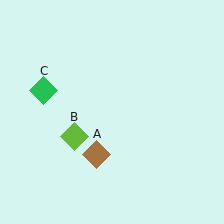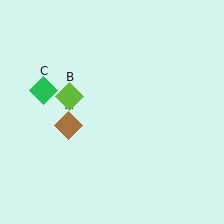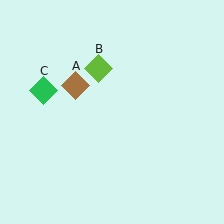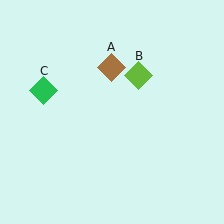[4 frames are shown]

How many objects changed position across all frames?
2 objects changed position: brown diamond (object A), lime diamond (object B).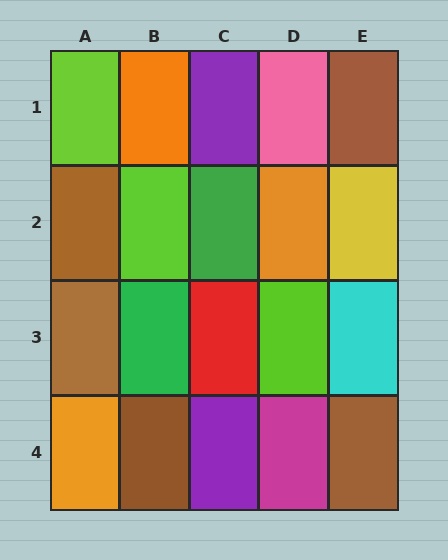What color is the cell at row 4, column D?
Magenta.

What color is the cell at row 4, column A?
Orange.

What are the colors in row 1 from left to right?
Lime, orange, purple, pink, brown.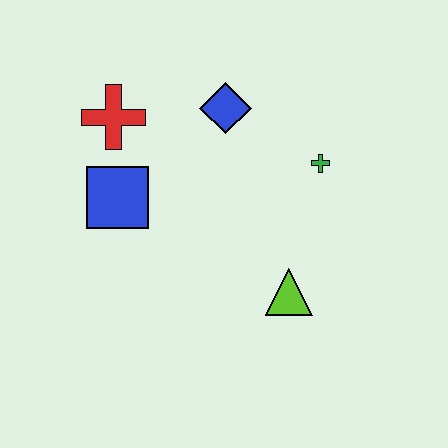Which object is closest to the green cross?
The blue diamond is closest to the green cross.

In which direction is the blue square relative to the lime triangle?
The blue square is to the left of the lime triangle.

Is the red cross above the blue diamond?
No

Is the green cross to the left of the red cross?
No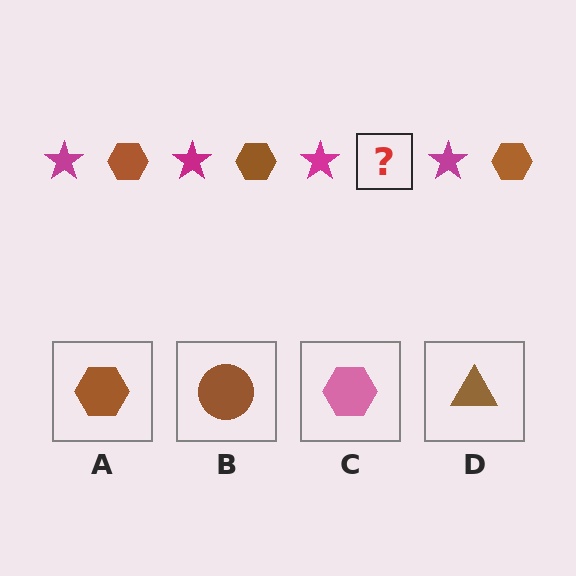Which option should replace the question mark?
Option A.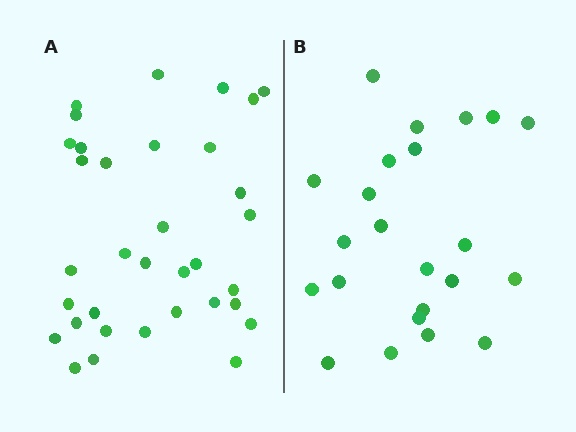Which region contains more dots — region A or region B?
Region A (the left region) has more dots.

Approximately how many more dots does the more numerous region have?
Region A has roughly 12 or so more dots than region B.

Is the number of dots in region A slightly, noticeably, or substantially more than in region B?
Region A has substantially more. The ratio is roughly 1.5 to 1.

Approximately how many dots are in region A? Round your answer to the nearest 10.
About 30 dots. (The exact count is 34, which rounds to 30.)